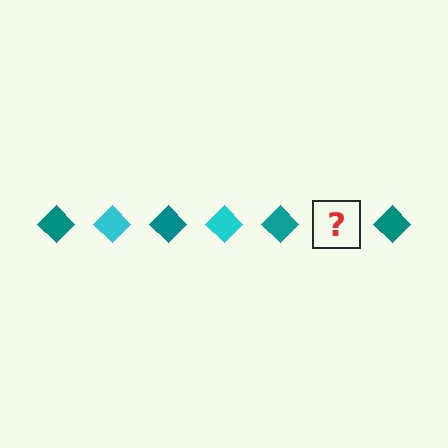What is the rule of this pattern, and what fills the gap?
The rule is that the pattern cycles through teal, cyan diamonds. The gap should be filled with a cyan diamond.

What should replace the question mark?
The question mark should be replaced with a cyan diamond.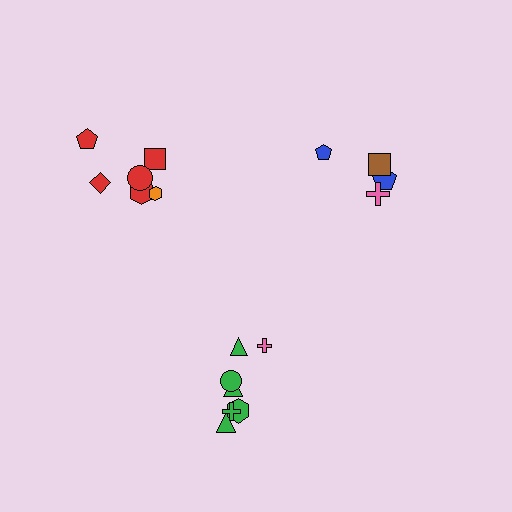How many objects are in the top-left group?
There are 6 objects.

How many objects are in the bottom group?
There are 7 objects.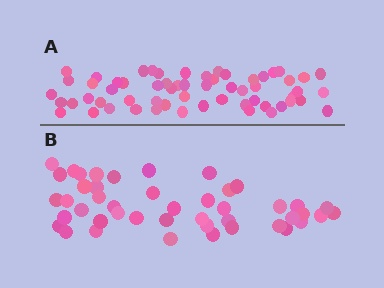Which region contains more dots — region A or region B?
Region A (the top region) has more dots.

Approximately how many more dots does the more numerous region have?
Region A has approximately 15 more dots than region B.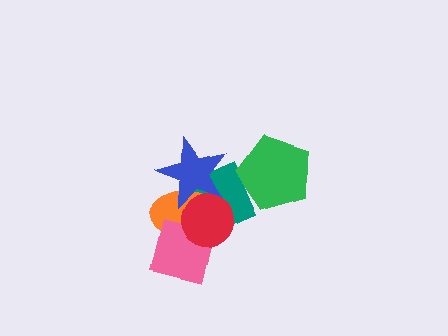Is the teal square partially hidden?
Yes, it is partially covered by another shape.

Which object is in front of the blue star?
The red circle is in front of the blue star.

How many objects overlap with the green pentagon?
0 objects overlap with the green pentagon.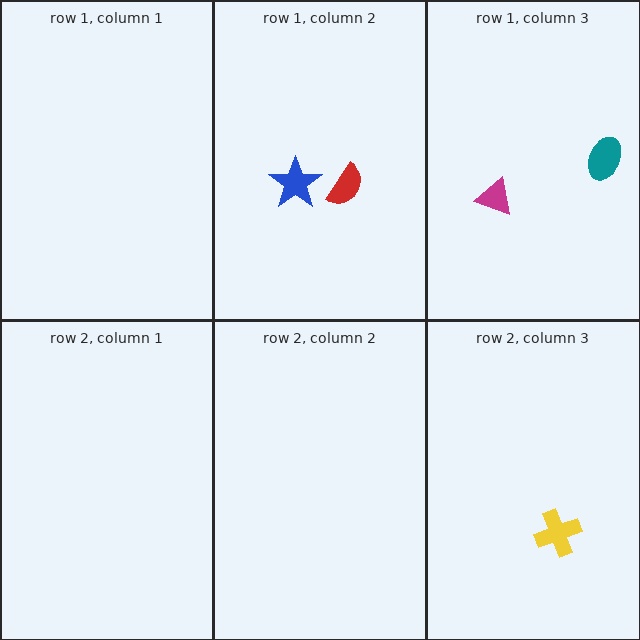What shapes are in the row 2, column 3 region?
The yellow cross.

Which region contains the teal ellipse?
The row 1, column 3 region.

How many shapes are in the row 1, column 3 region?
2.